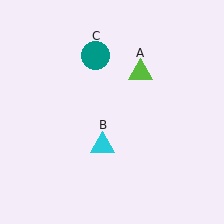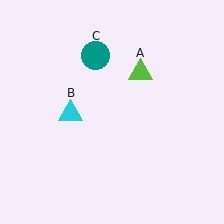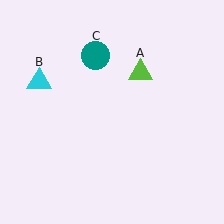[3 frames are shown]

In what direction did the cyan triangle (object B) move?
The cyan triangle (object B) moved up and to the left.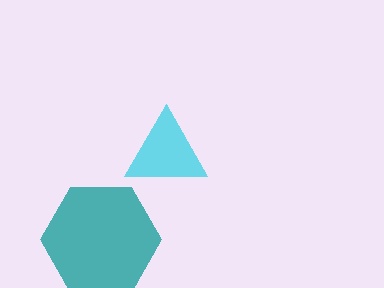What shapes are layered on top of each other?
The layered shapes are: a teal hexagon, a cyan triangle.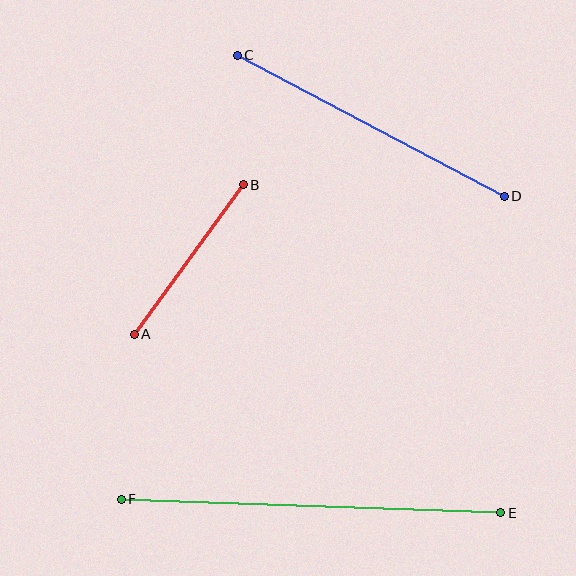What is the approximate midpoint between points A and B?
The midpoint is at approximately (189, 260) pixels.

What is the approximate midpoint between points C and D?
The midpoint is at approximately (371, 126) pixels.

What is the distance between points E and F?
The distance is approximately 380 pixels.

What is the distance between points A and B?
The distance is approximately 185 pixels.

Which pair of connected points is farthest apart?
Points E and F are farthest apart.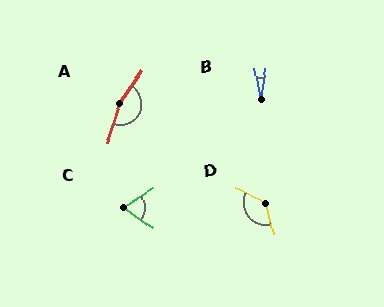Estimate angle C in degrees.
Approximately 66 degrees.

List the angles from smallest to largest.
B (19°), C (66°), D (134°), A (163°).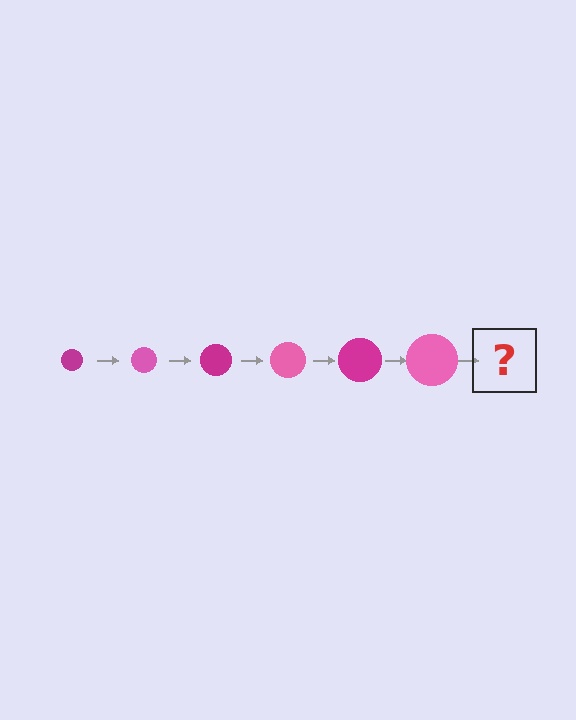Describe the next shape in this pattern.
It should be a magenta circle, larger than the previous one.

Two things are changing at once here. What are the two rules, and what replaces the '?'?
The two rules are that the circle grows larger each step and the color cycles through magenta and pink. The '?' should be a magenta circle, larger than the previous one.